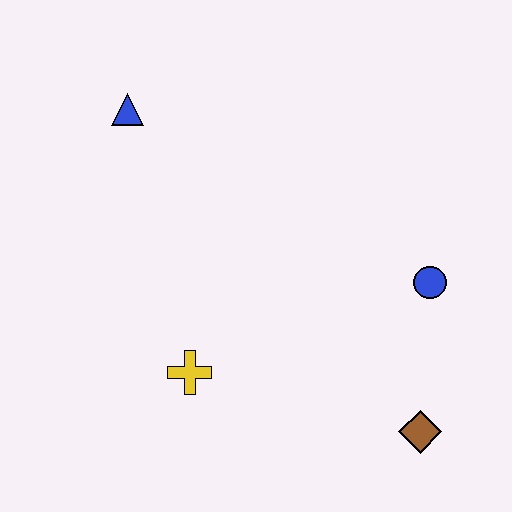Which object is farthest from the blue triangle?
The brown diamond is farthest from the blue triangle.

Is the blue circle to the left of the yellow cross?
No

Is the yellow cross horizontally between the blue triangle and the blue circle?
Yes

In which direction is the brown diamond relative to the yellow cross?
The brown diamond is to the right of the yellow cross.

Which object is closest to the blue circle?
The brown diamond is closest to the blue circle.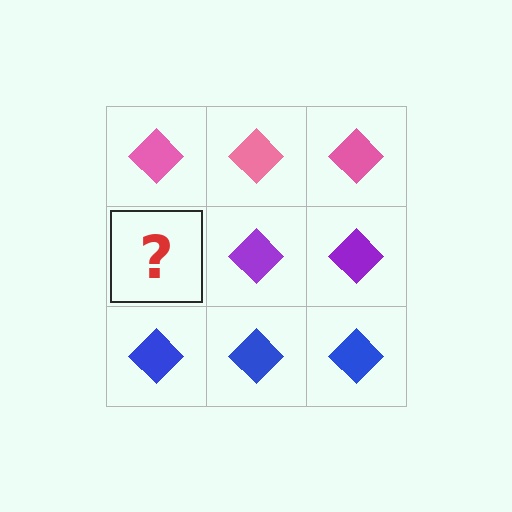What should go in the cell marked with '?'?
The missing cell should contain a purple diamond.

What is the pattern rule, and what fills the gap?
The rule is that each row has a consistent color. The gap should be filled with a purple diamond.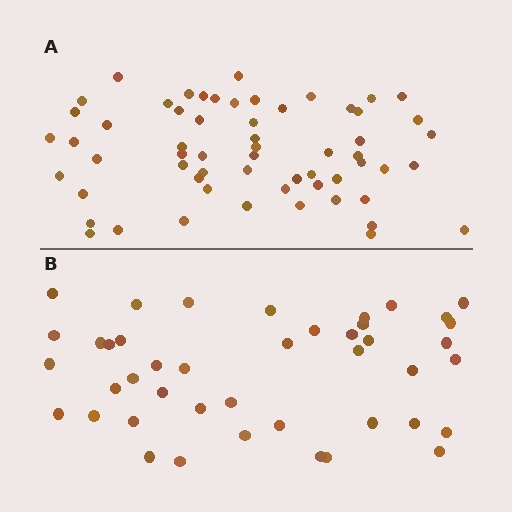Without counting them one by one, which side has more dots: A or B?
Region A (the top region) has more dots.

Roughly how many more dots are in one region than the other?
Region A has approximately 15 more dots than region B.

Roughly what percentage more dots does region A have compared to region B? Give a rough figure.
About 40% more.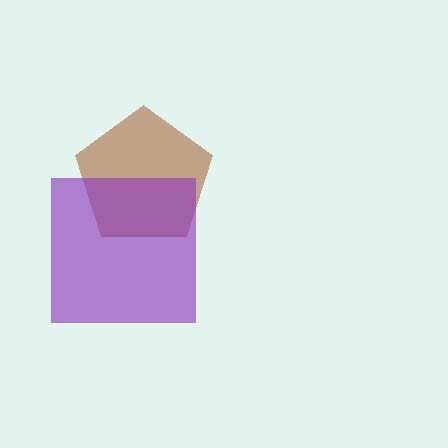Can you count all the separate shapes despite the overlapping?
Yes, there are 2 separate shapes.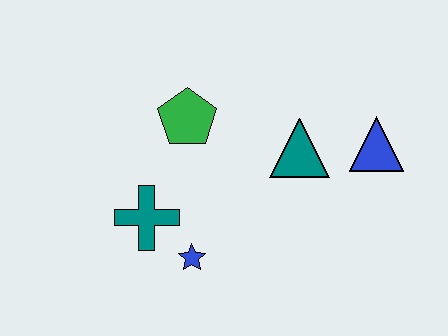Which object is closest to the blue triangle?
The teal triangle is closest to the blue triangle.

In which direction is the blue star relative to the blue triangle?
The blue star is to the left of the blue triangle.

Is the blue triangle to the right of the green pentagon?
Yes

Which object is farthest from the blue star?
The blue triangle is farthest from the blue star.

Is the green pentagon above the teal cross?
Yes